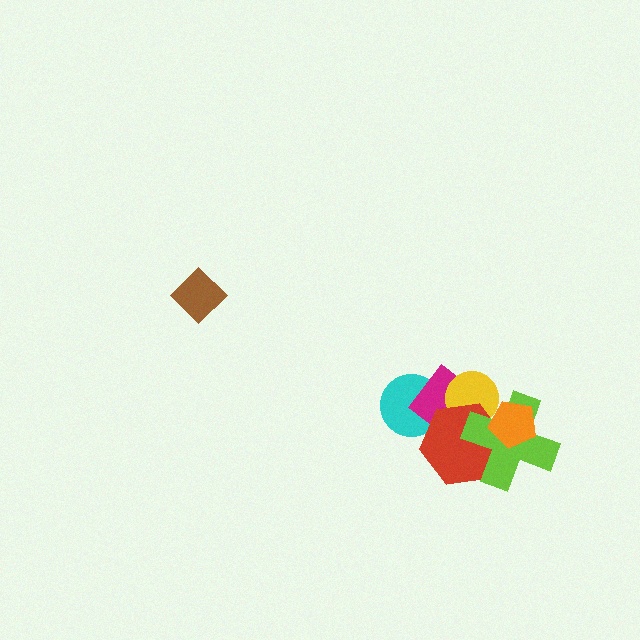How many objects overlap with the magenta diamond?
4 objects overlap with the magenta diamond.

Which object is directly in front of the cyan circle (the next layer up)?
The magenta diamond is directly in front of the cyan circle.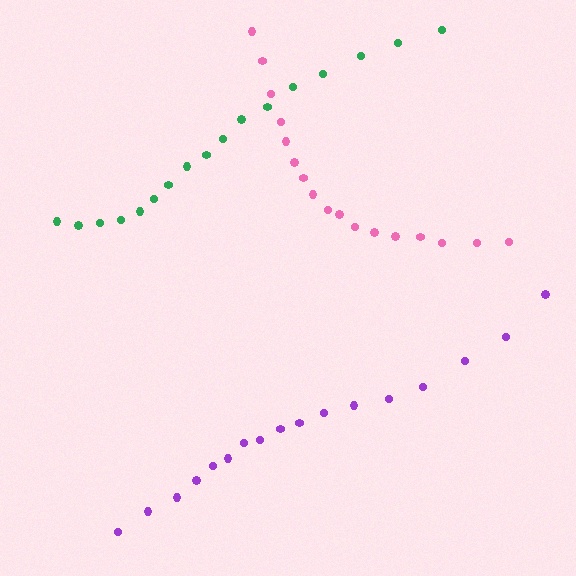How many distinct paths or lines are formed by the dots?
There are 3 distinct paths.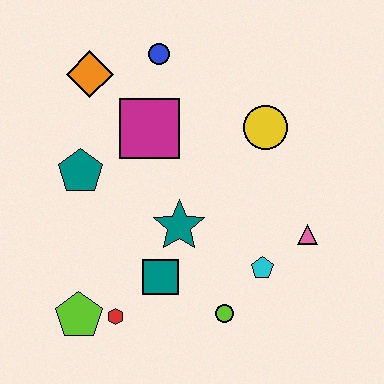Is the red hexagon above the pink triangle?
No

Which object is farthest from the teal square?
The blue circle is farthest from the teal square.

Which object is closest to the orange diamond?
The blue circle is closest to the orange diamond.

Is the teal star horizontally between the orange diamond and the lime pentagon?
No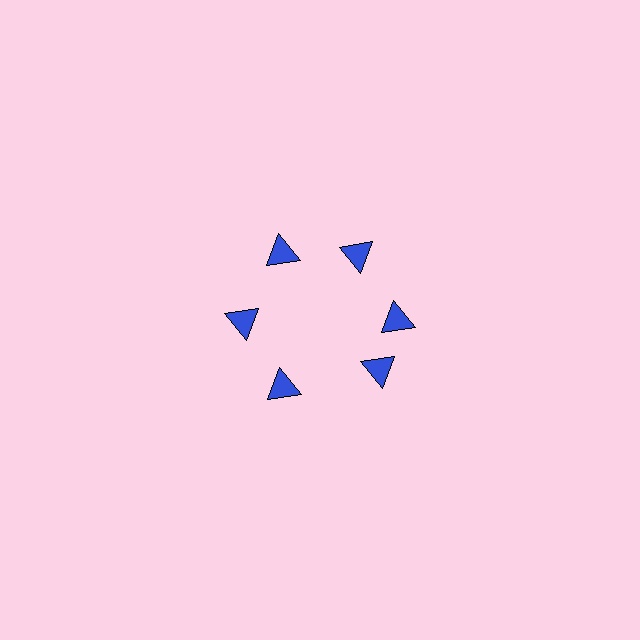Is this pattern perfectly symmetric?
No. The 6 blue triangles are arranged in a ring, but one element near the 5 o'clock position is rotated out of alignment along the ring, breaking the 6-fold rotational symmetry.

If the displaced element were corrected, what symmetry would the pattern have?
It would have 6-fold rotational symmetry — the pattern would map onto itself every 60 degrees.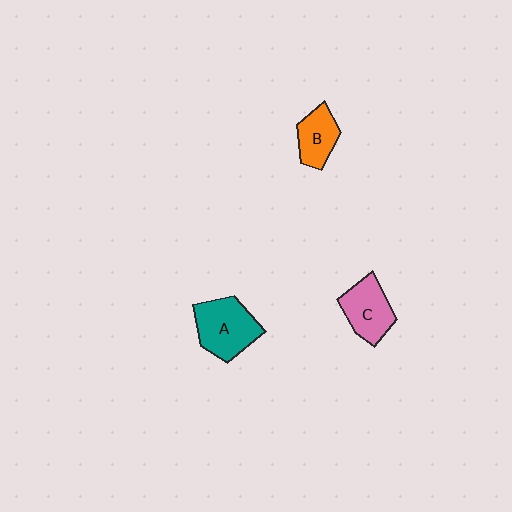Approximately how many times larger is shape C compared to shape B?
Approximately 1.3 times.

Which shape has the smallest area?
Shape B (orange).